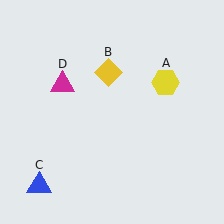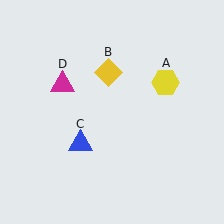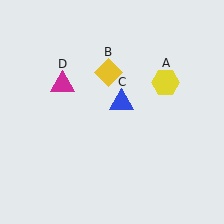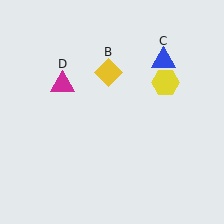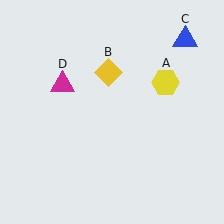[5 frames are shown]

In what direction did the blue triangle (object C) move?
The blue triangle (object C) moved up and to the right.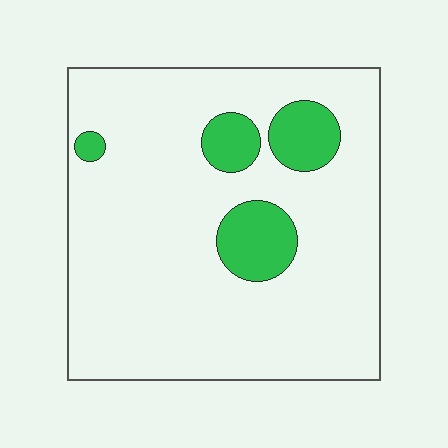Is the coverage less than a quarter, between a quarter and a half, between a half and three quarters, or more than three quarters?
Less than a quarter.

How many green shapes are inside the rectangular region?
4.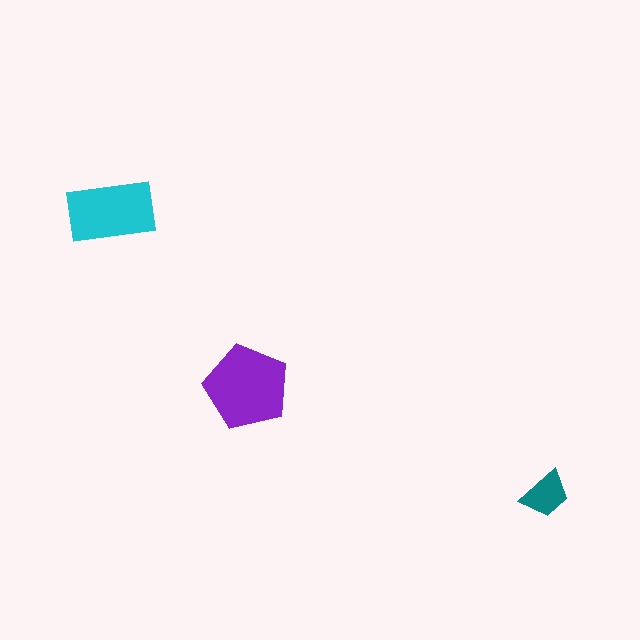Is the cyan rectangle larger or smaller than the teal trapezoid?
Larger.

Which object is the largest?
The purple pentagon.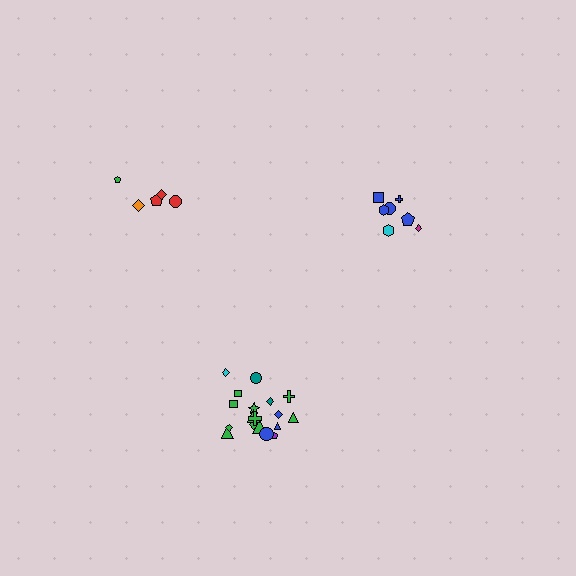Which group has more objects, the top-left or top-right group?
The top-right group.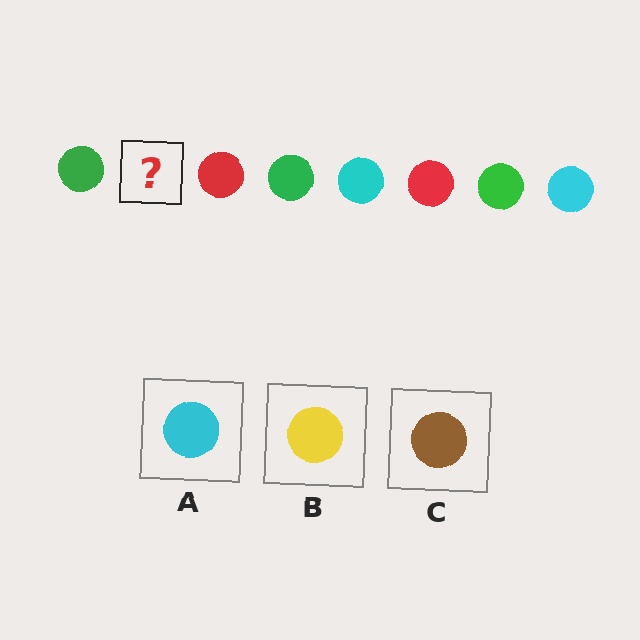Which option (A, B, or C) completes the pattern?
A.